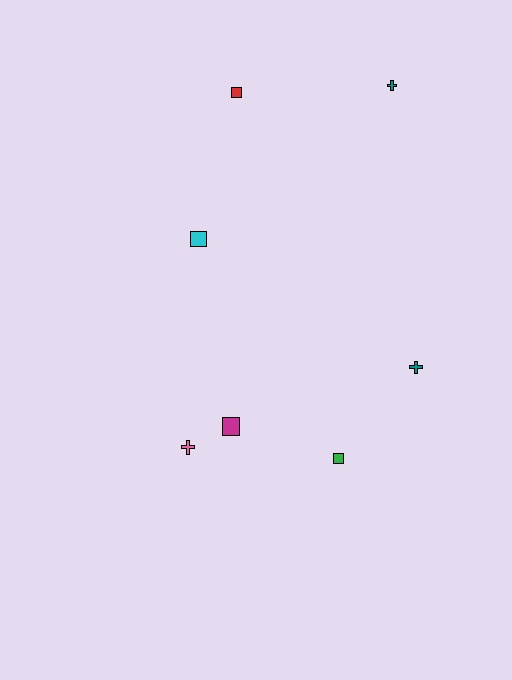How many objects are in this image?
There are 7 objects.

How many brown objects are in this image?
There are no brown objects.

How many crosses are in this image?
There are 3 crosses.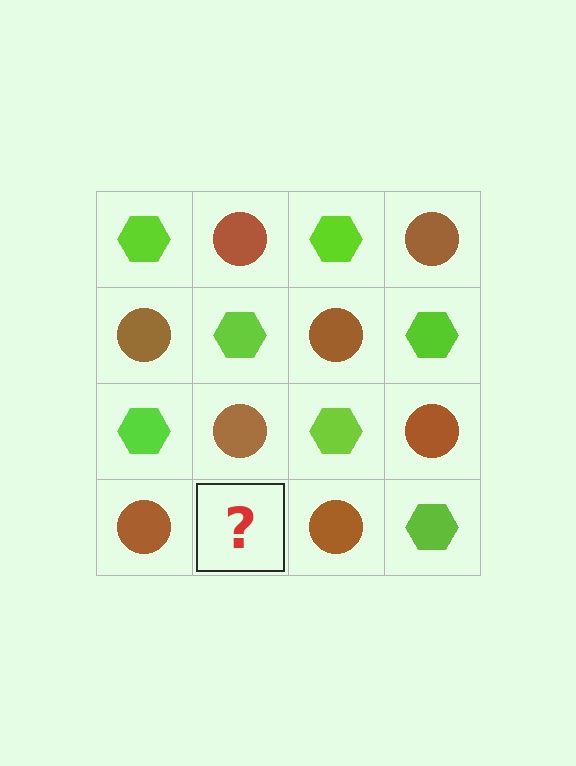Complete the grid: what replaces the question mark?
The question mark should be replaced with a lime hexagon.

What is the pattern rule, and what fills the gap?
The rule is that it alternates lime hexagon and brown circle in a checkerboard pattern. The gap should be filled with a lime hexagon.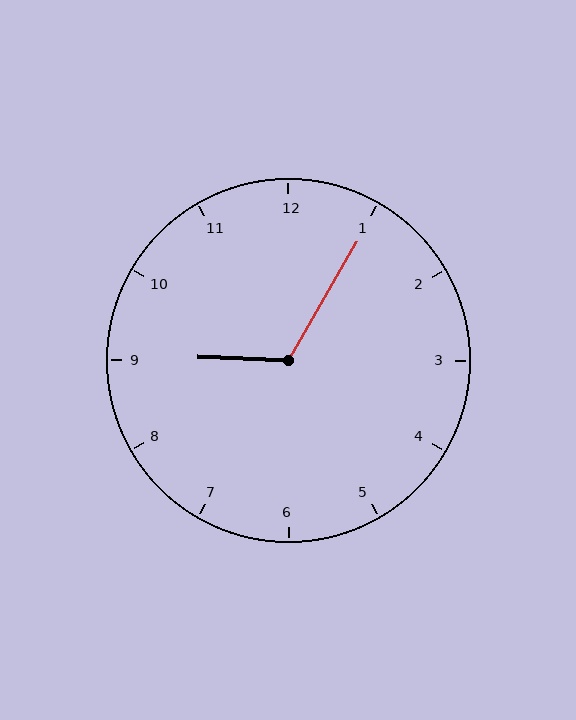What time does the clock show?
9:05.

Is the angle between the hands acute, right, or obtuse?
It is obtuse.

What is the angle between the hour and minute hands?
Approximately 118 degrees.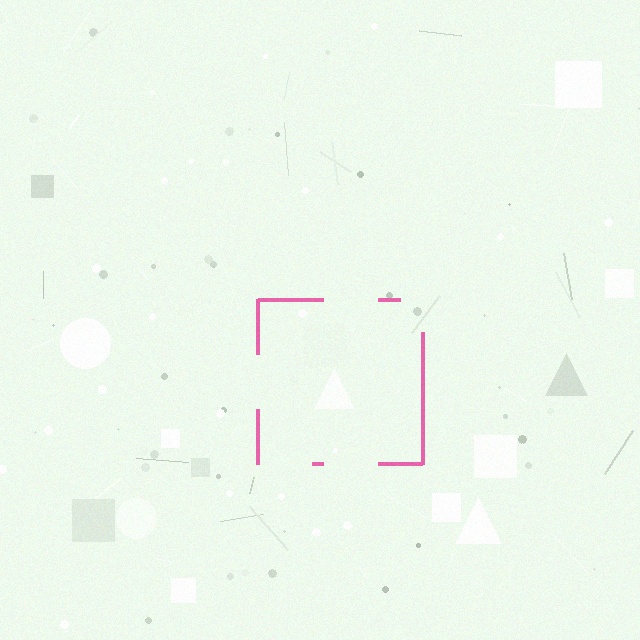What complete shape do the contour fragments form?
The contour fragments form a square.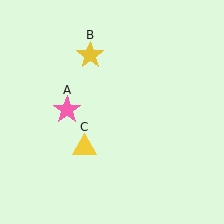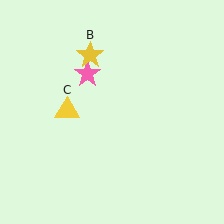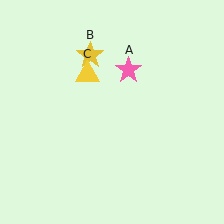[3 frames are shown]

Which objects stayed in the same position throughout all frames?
Yellow star (object B) remained stationary.